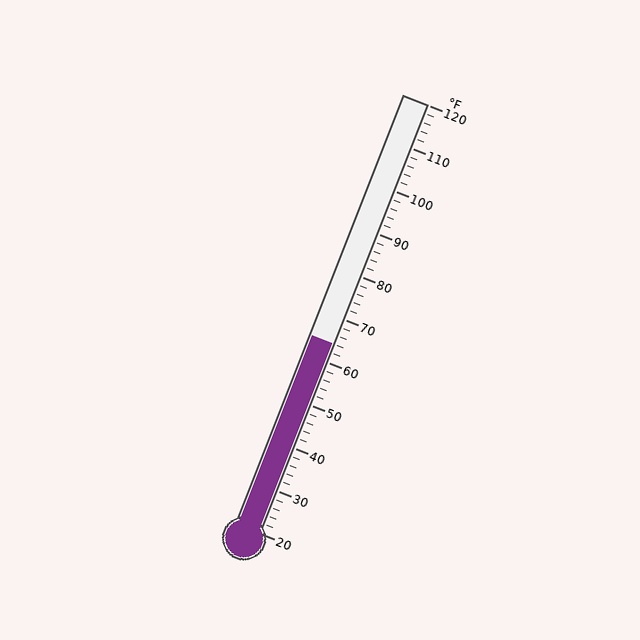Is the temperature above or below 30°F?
The temperature is above 30°F.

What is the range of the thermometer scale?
The thermometer scale ranges from 20°F to 120°F.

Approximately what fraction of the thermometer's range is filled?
The thermometer is filled to approximately 45% of its range.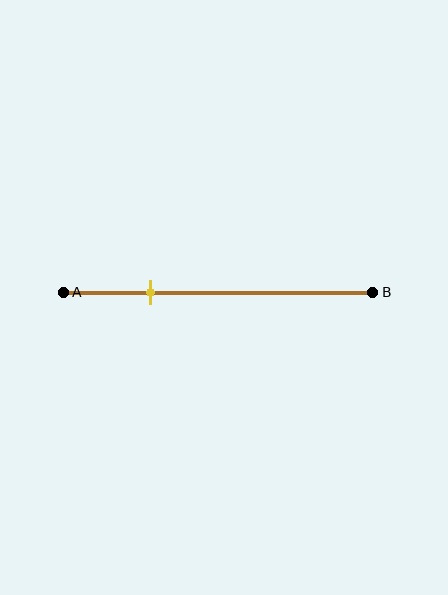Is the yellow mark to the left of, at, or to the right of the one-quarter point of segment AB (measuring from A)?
The yellow mark is to the right of the one-quarter point of segment AB.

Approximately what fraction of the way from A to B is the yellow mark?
The yellow mark is approximately 30% of the way from A to B.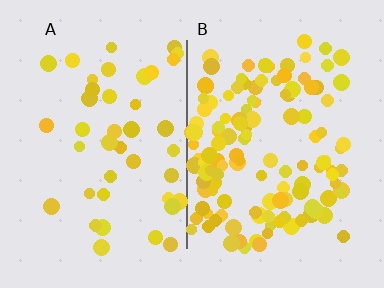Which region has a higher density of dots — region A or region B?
B (the right).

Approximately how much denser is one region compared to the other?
Approximately 3.1× — region B over region A.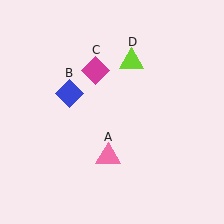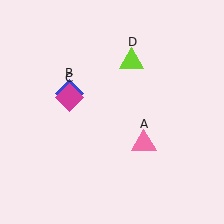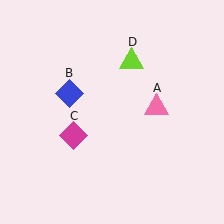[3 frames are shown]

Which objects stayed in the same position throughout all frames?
Blue diamond (object B) and lime triangle (object D) remained stationary.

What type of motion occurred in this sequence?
The pink triangle (object A), magenta diamond (object C) rotated counterclockwise around the center of the scene.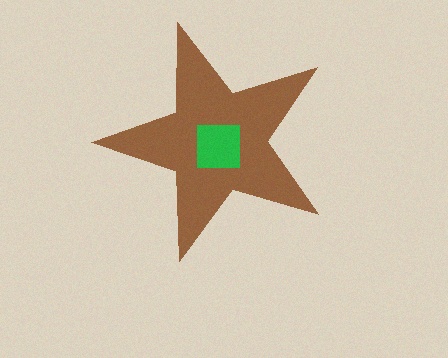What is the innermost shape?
The green square.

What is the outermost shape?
The brown star.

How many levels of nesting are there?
2.